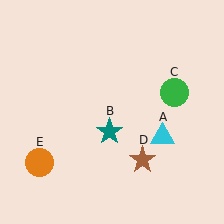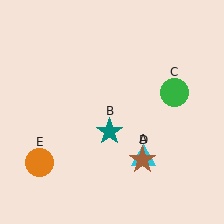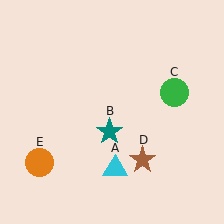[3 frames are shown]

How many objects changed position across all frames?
1 object changed position: cyan triangle (object A).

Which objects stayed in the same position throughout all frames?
Teal star (object B) and green circle (object C) and brown star (object D) and orange circle (object E) remained stationary.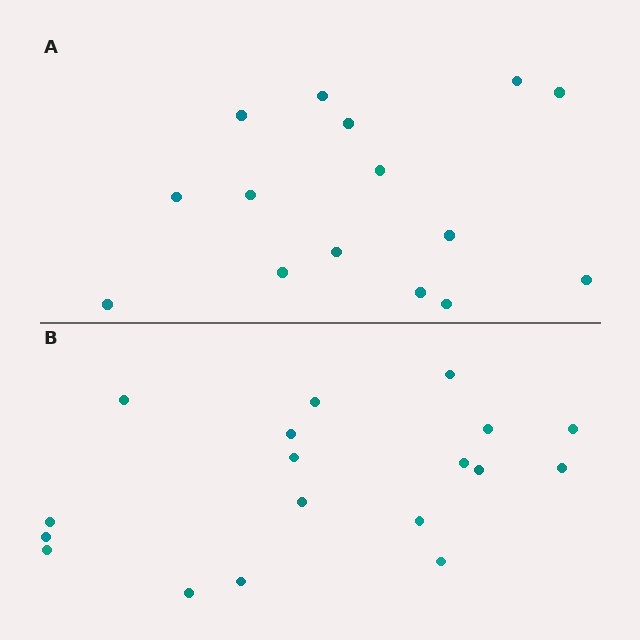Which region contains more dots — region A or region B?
Region B (the bottom region) has more dots.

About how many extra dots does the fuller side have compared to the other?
Region B has just a few more — roughly 2 or 3 more dots than region A.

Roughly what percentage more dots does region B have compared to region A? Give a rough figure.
About 20% more.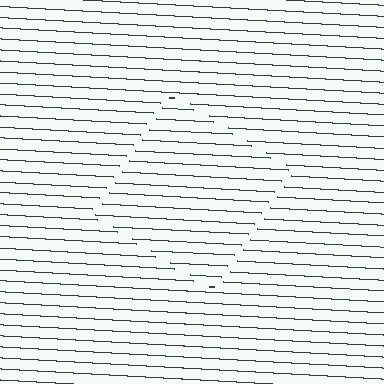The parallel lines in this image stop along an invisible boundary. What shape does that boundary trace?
An illusory square. The interior of the shape contains the same grating, shifted by half a period — the contour is defined by the phase discontinuity where line-ends from the inner and outer gratings abut.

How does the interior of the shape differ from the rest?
The interior of the shape contains the same grating, shifted by half a period — the contour is defined by the phase discontinuity where line-ends from the inner and outer gratings abut.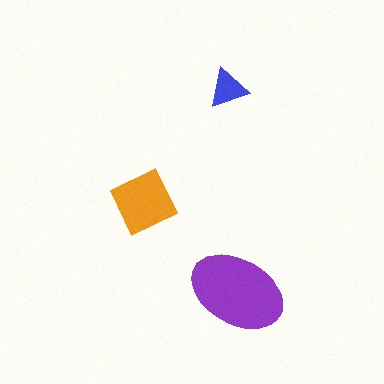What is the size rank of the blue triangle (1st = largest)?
3rd.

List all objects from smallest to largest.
The blue triangle, the orange diamond, the purple ellipse.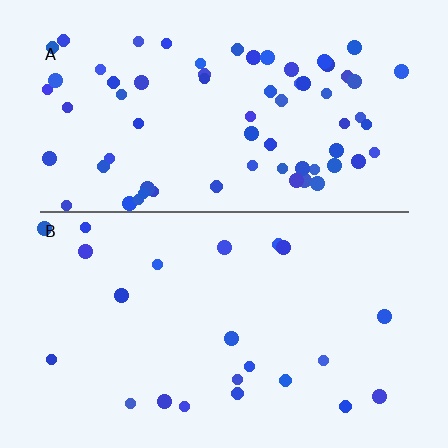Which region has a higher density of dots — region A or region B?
A (the top).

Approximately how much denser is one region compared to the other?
Approximately 3.1× — region A over region B.